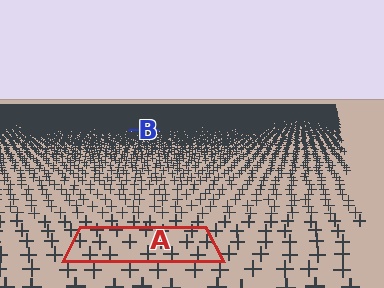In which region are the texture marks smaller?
The texture marks are smaller in region B, because it is farther away.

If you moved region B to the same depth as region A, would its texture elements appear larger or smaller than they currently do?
They would appear larger. At a closer depth, the same texture elements are projected at a bigger on-screen size.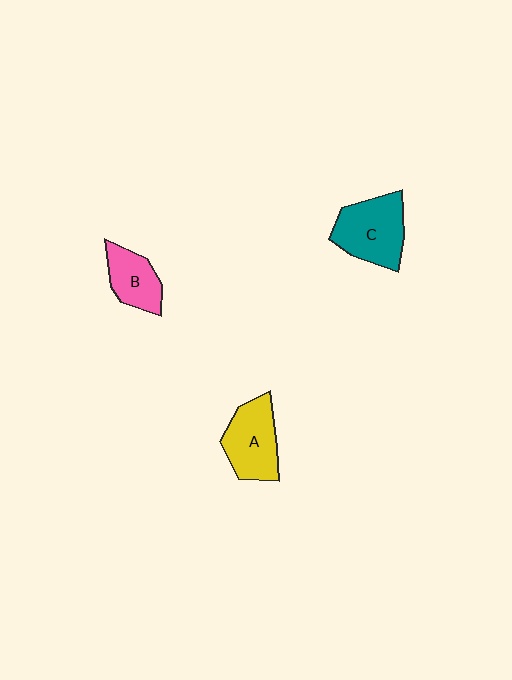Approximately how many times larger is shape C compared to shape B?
Approximately 1.5 times.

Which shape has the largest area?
Shape C (teal).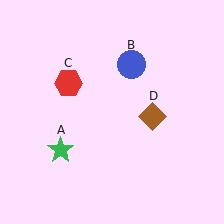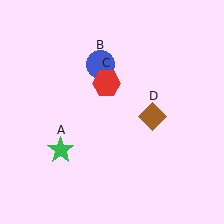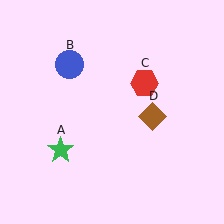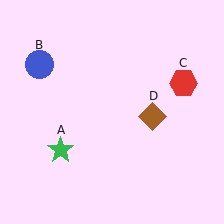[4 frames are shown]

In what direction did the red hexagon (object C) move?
The red hexagon (object C) moved right.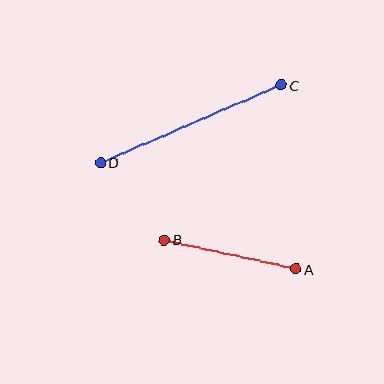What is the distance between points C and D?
The distance is approximately 197 pixels.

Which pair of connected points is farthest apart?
Points C and D are farthest apart.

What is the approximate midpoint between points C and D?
The midpoint is at approximately (191, 124) pixels.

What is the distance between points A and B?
The distance is approximately 135 pixels.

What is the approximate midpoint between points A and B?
The midpoint is at approximately (230, 254) pixels.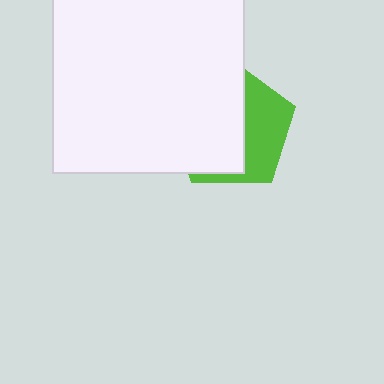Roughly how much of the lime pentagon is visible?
A small part of it is visible (roughly 40%).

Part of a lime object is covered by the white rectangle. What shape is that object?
It is a pentagon.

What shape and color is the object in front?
The object in front is a white rectangle.